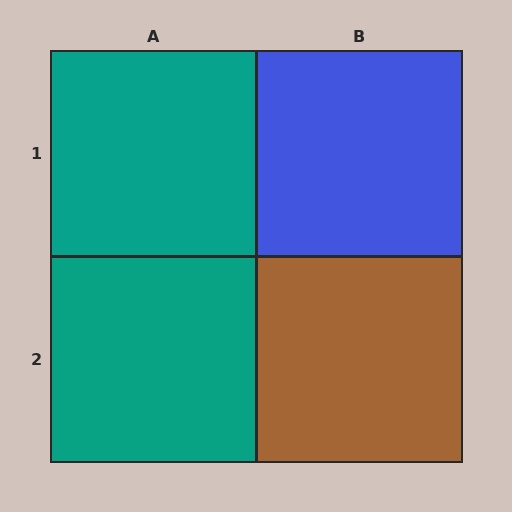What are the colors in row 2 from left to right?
Teal, brown.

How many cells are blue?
1 cell is blue.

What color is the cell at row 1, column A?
Teal.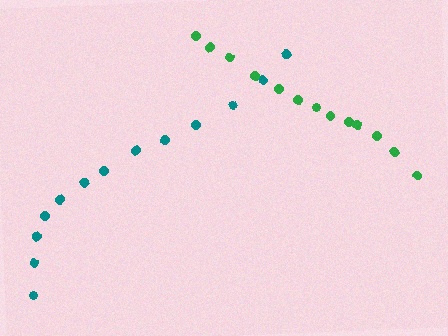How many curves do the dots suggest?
There are 2 distinct paths.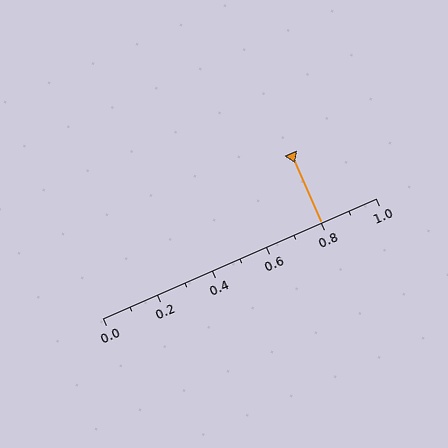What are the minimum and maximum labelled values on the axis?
The axis runs from 0.0 to 1.0.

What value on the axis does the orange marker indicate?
The marker indicates approximately 0.8.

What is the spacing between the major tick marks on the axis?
The major ticks are spaced 0.2 apart.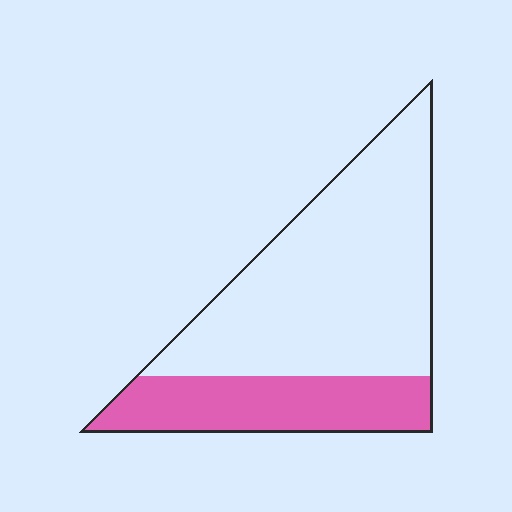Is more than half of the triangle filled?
No.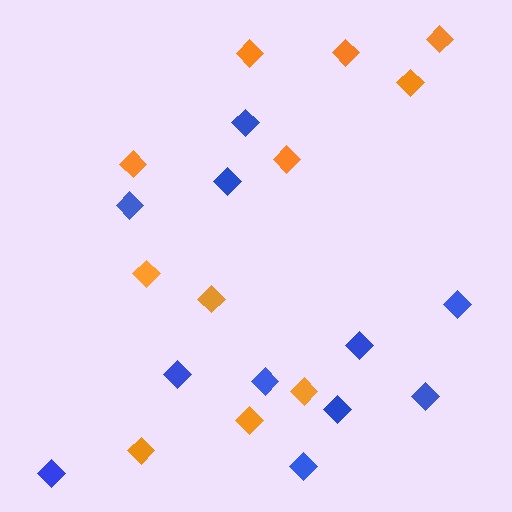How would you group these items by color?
There are 2 groups: one group of blue diamonds (11) and one group of orange diamonds (11).